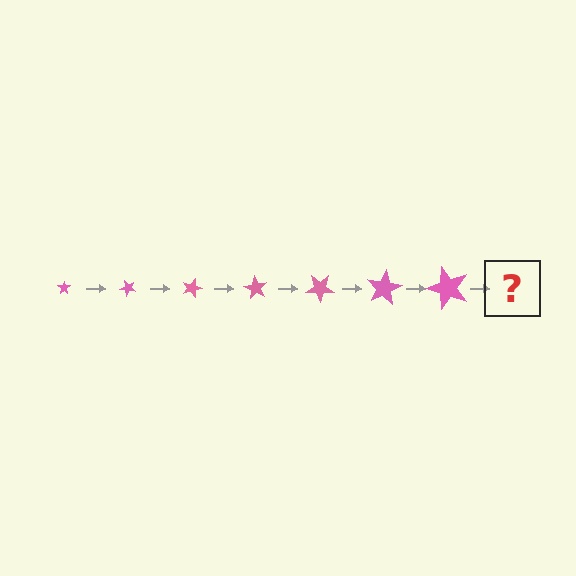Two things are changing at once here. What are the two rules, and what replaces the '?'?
The two rules are that the star grows larger each step and it rotates 45 degrees each step. The '?' should be a star, larger than the previous one and rotated 315 degrees from the start.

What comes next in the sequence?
The next element should be a star, larger than the previous one and rotated 315 degrees from the start.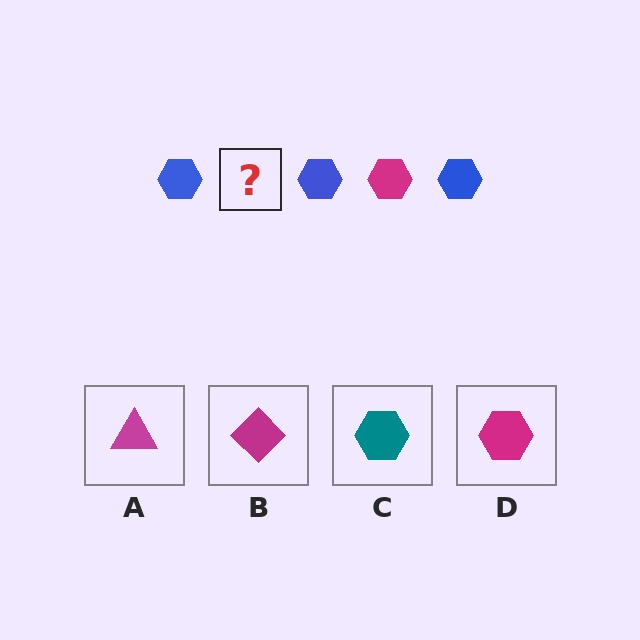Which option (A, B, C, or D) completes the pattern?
D.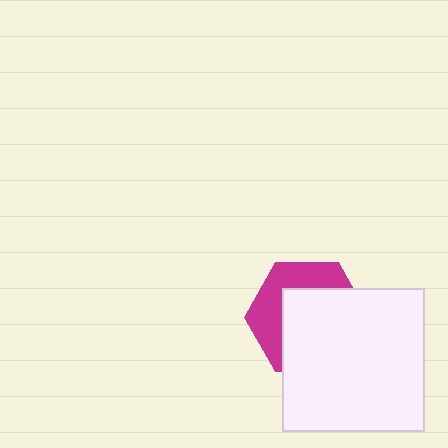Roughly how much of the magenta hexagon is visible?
A small part of it is visible (roughly 39%).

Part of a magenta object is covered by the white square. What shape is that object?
It is a hexagon.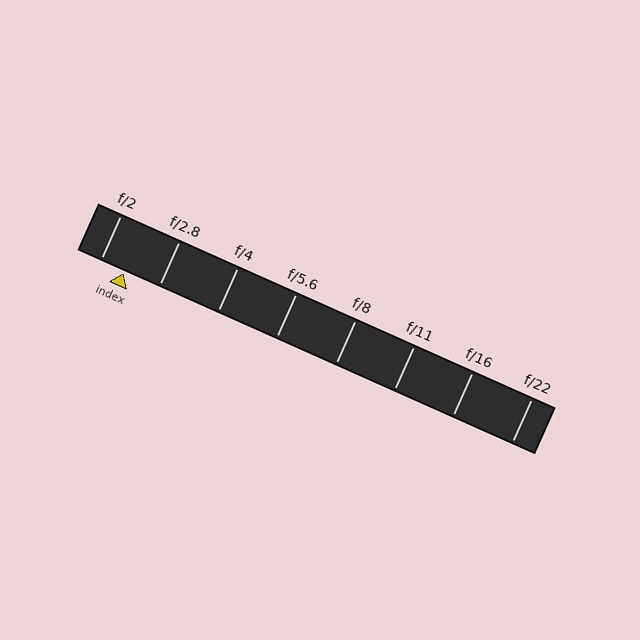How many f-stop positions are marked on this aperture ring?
There are 8 f-stop positions marked.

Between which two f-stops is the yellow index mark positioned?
The index mark is between f/2 and f/2.8.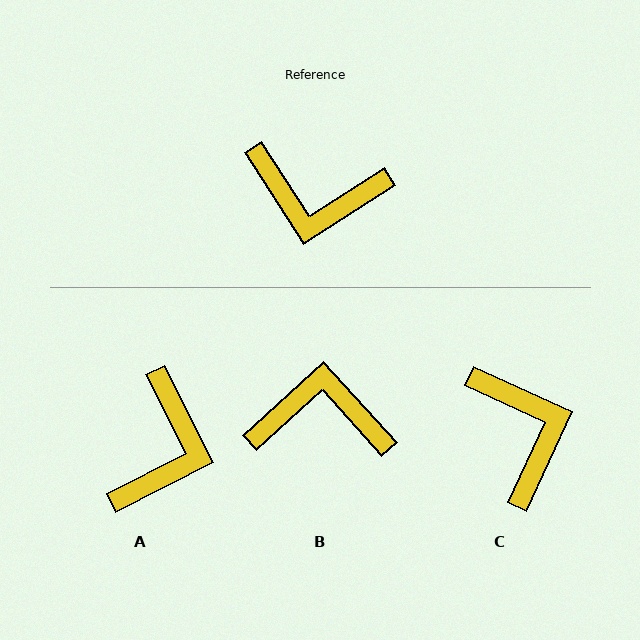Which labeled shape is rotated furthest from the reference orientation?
B, about 170 degrees away.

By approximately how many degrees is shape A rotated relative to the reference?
Approximately 84 degrees counter-clockwise.